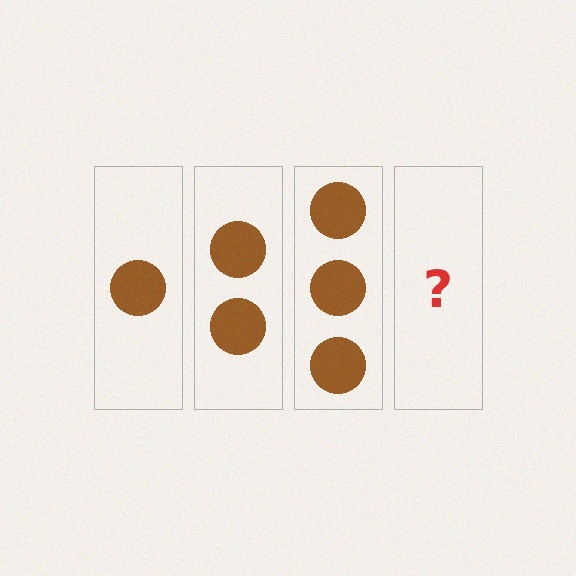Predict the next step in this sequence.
The next step is 4 circles.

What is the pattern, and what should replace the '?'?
The pattern is that each step adds one more circle. The '?' should be 4 circles.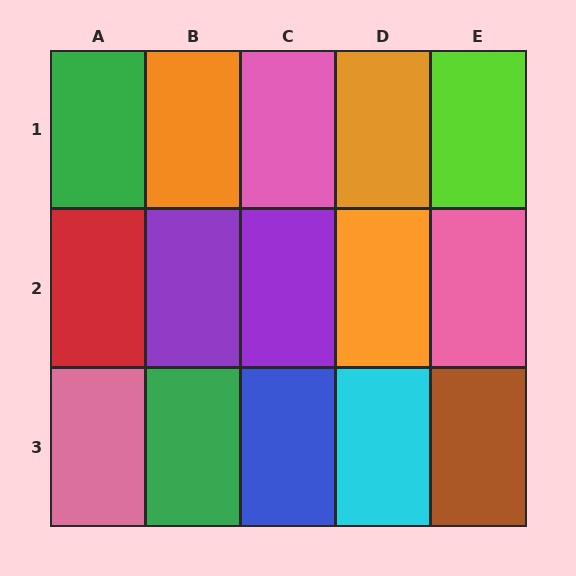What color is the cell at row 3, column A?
Pink.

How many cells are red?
1 cell is red.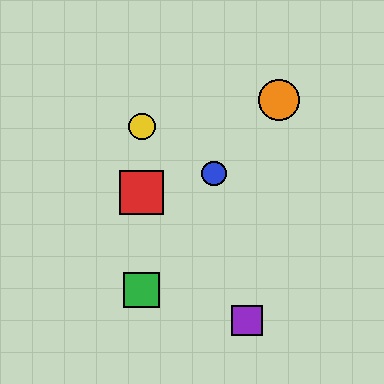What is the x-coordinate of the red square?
The red square is at x≈142.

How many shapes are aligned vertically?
3 shapes (the red square, the green square, the yellow circle) are aligned vertically.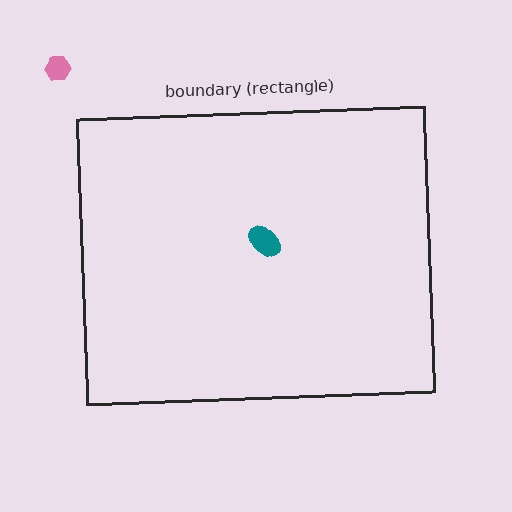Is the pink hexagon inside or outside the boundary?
Outside.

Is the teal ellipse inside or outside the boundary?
Inside.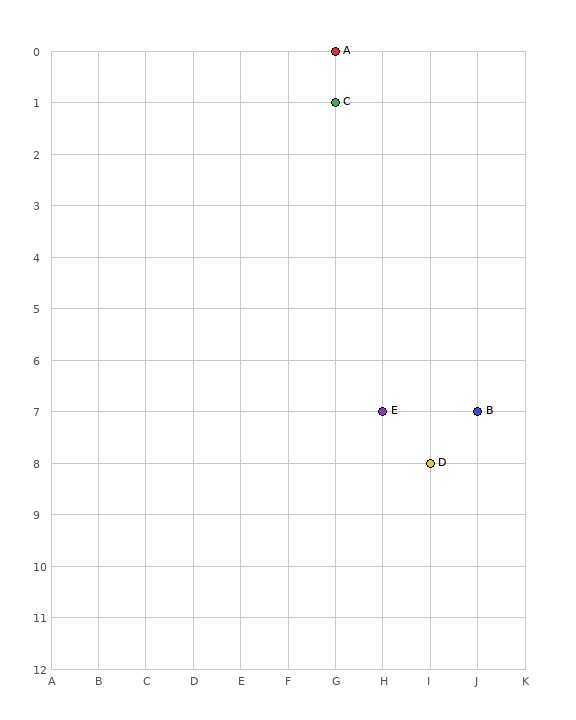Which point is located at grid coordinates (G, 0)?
Point A is at (G, 0).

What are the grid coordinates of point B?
Point B is at grid coordinates (J, 7).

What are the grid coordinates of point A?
Point A is at grid coordinates (G, 0).